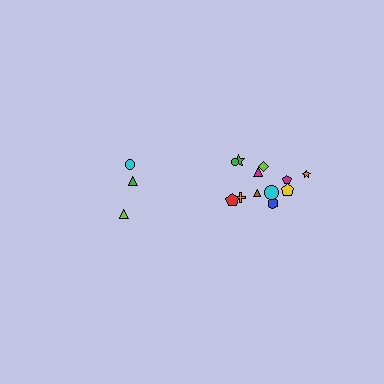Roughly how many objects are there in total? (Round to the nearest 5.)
Roughly 15 objects in total.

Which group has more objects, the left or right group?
The right group.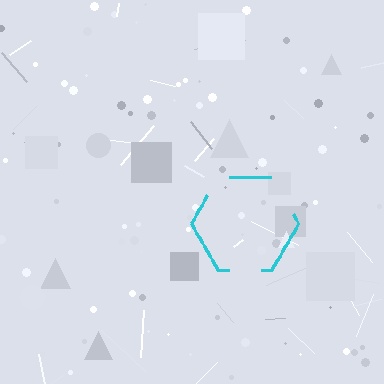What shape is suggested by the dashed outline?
The dashed outline suggests a hexagon.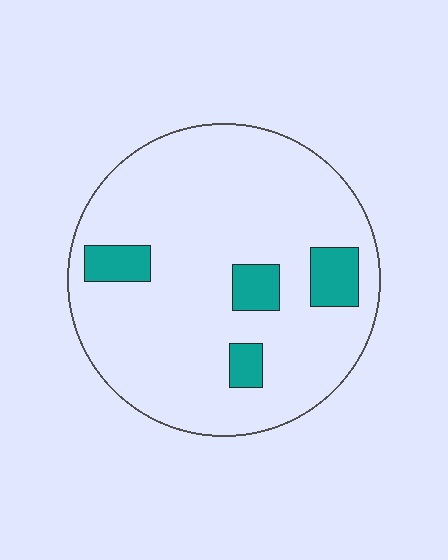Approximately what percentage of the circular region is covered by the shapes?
Approximately 10%.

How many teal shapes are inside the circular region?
4.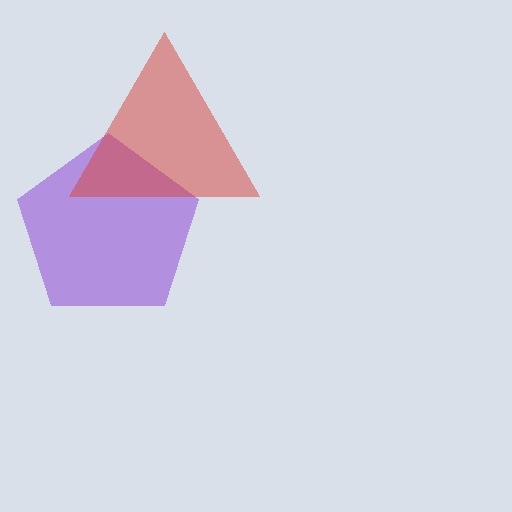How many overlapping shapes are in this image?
There are 2 overlapping shapes in the image.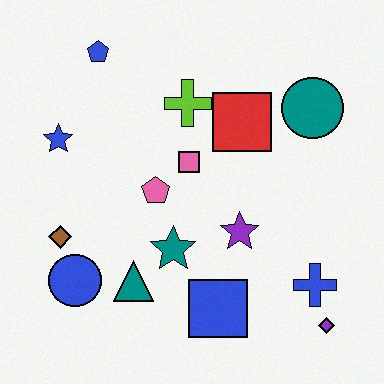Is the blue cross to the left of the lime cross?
No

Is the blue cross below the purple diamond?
No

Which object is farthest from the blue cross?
The blue pentagon is farthest from the blue cross.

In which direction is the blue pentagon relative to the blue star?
The blue pentagon is above the blue star.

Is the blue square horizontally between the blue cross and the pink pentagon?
Yes